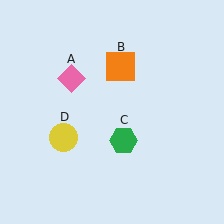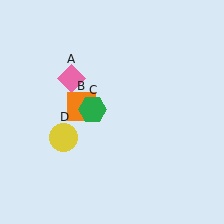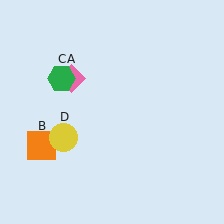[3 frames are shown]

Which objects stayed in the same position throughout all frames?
Pink diamond (object A) and yellow circle (object D) remained stationary.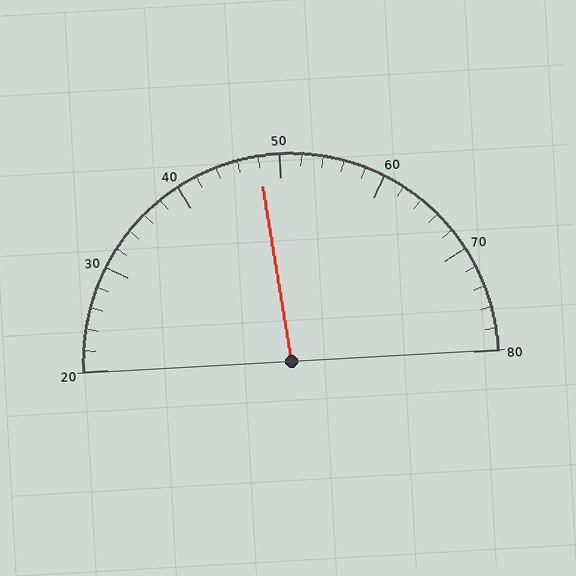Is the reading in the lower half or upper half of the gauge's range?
The reading is in the lower half of the range (20 to 80).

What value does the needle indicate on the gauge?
The needle indicates approximately 48.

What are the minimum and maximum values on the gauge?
The gauge ranges from 20 to 80.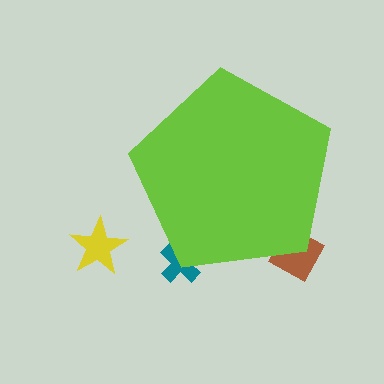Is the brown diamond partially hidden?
Yes, the brown diamond is partially hidden behind the lime pentagon.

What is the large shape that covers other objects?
A lime pentagon.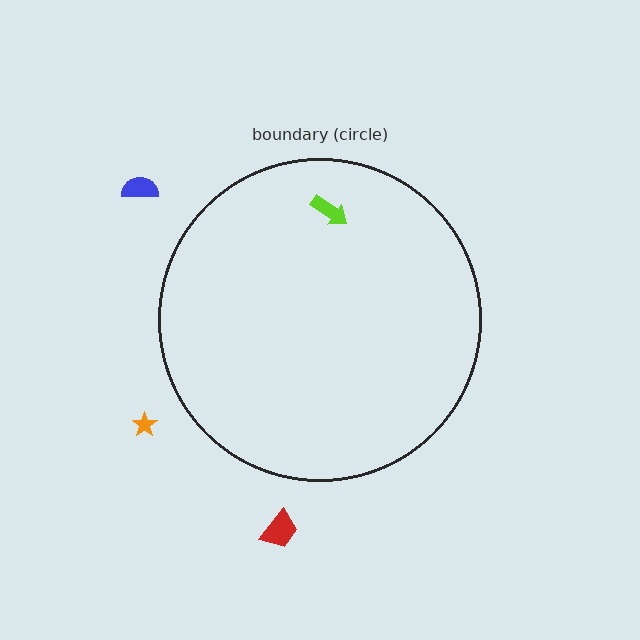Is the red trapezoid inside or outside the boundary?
Outside.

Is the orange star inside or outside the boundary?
Outside.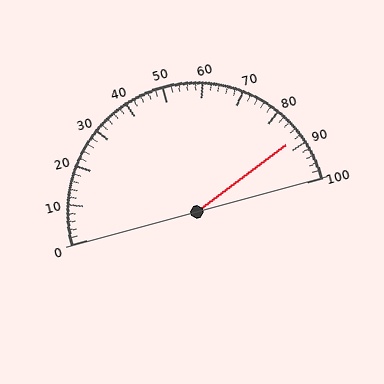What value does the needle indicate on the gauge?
The needle indicates approximately 88.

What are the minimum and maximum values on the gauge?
The gauge ranges from 0 to 100.